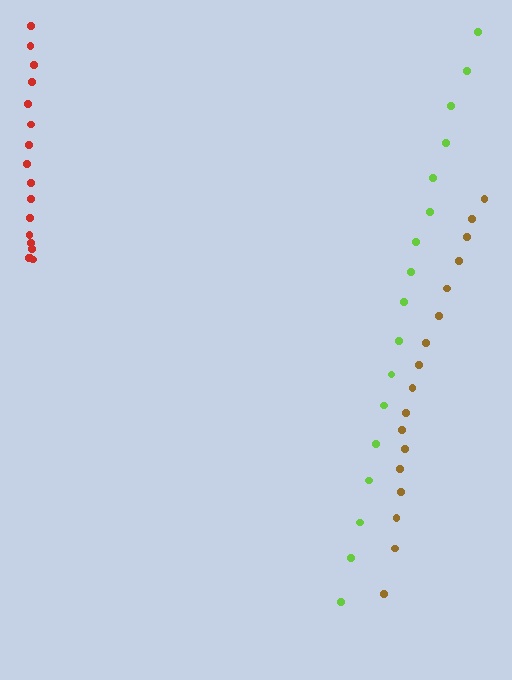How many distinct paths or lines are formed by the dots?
There are 3 distinct paths.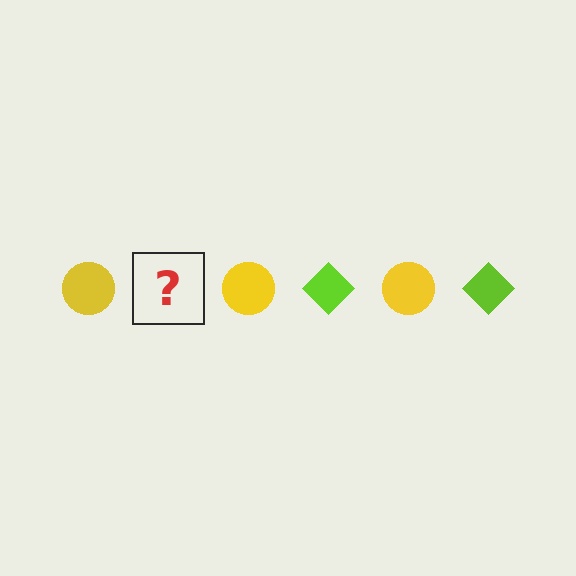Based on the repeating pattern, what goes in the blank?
The blank should be a lime diamond.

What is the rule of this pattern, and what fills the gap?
The rule is that the pattern alternates between yellow circle and lime diamond. The gap should be filled with a lime diamond.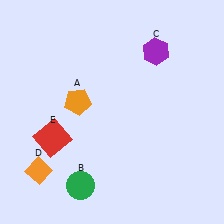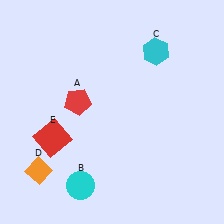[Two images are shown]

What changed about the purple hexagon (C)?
In Image 1, C is purple. In Image 2, it changed to cyan.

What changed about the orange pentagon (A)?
In Image 1, A is orange. In Image 2, it changed to red.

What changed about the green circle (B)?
In Image 1, B is green. In Image 2, it changed to cyan.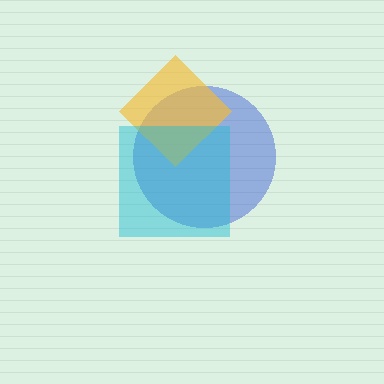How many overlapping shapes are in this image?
There are 3 overlapping shapes in the image.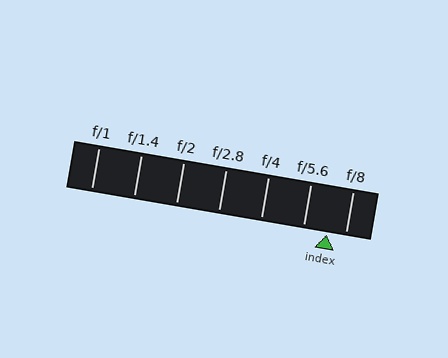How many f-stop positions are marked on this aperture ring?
There are 7 f-stop positions marked.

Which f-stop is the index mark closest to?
The index mark is closest to f/8.